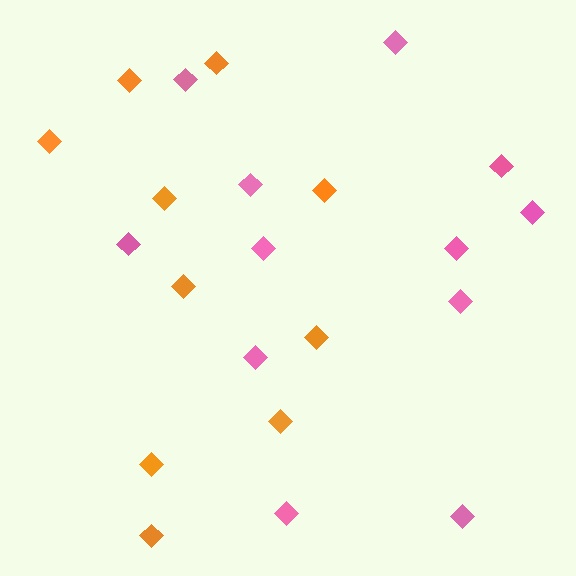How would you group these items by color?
There are 2 groups: one group of pink diamonds (12) and one group of orange diamonds (10).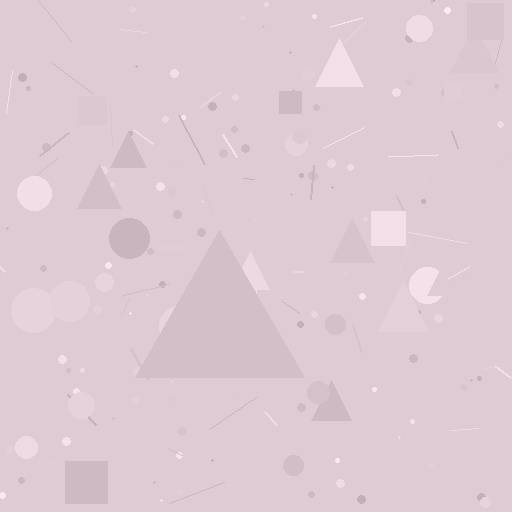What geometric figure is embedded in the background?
A triangle is embedded in the background.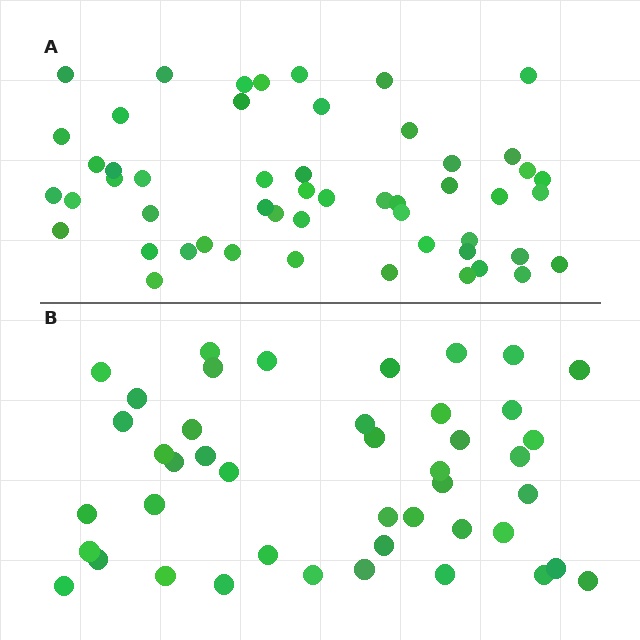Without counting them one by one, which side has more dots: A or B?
Region A (the top region) has more dots.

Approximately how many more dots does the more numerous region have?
Region A has roughly 8 or so more dots than region B.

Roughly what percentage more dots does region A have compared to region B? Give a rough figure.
About 20% more.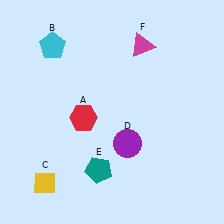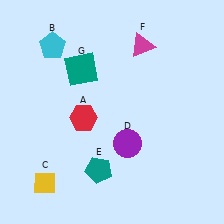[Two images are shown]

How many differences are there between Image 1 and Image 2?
There is 1 difference between the two images.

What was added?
A teal square (G) was added in Image 2.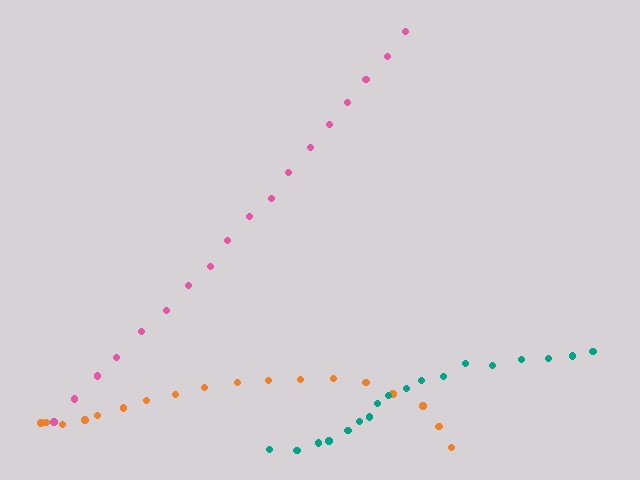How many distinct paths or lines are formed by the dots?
There are 3 distinct paths.